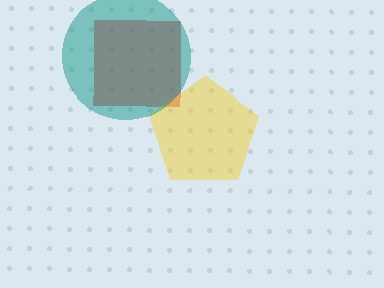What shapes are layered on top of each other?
The layered shapes are: a red square, a yellow pentagon, a teal circle.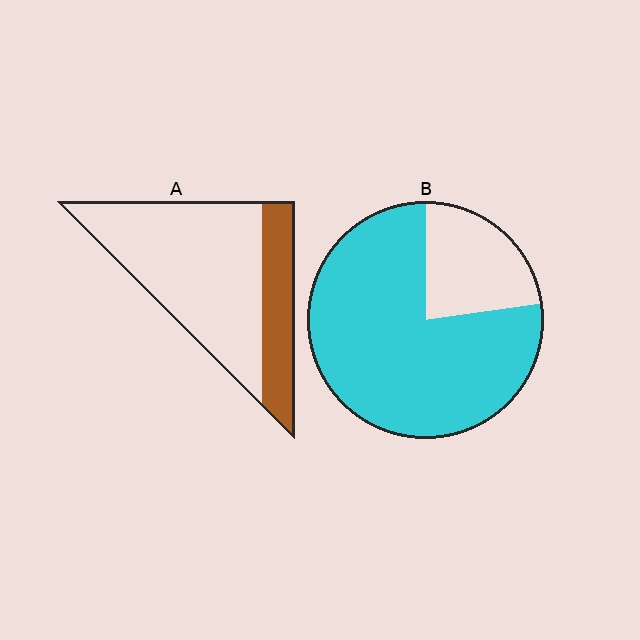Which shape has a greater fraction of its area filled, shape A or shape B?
Shape B.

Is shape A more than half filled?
No.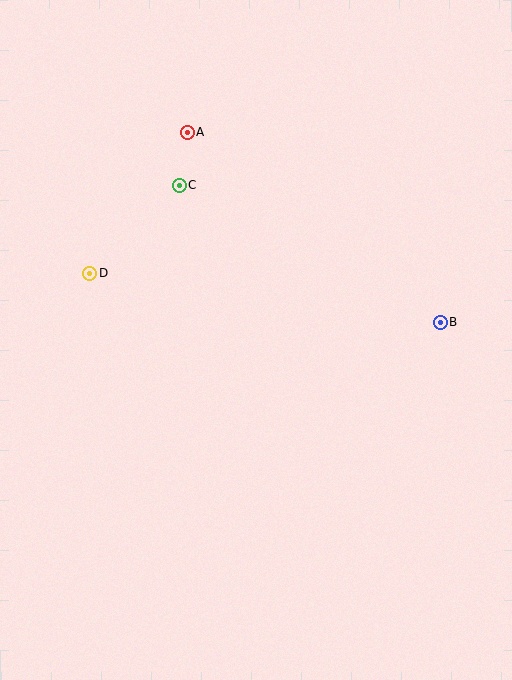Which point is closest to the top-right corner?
Point B is closest to the top-right corner.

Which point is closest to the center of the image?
Point C at (179, 185) is closest to the center.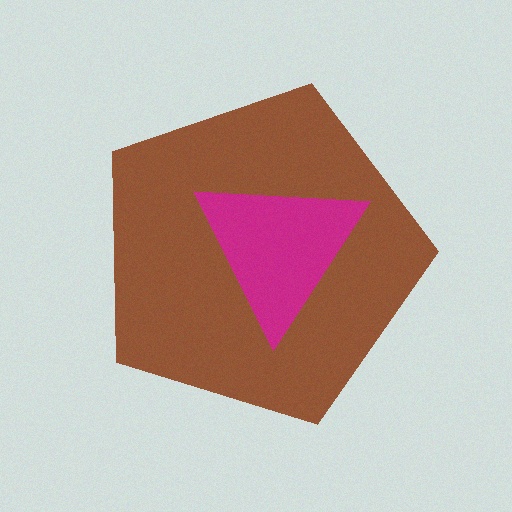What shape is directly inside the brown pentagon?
The magenta triangle.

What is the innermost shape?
The magenta triangle.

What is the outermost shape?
The brown pentagon.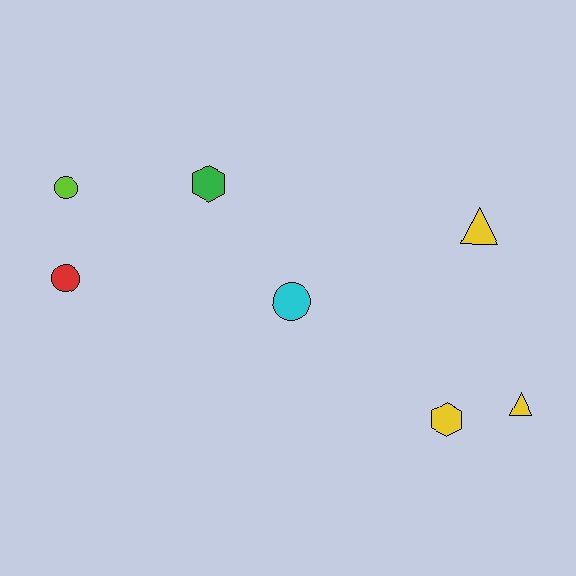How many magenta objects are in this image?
There are no magenta objects.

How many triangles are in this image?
There are 2 triangles.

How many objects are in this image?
There are 7 objects.